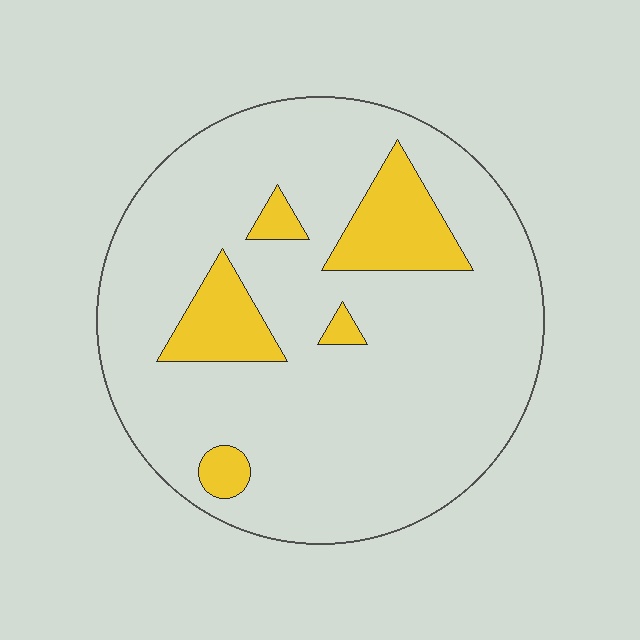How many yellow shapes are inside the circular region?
5.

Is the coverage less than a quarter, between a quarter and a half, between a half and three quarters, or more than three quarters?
Less than a quarter.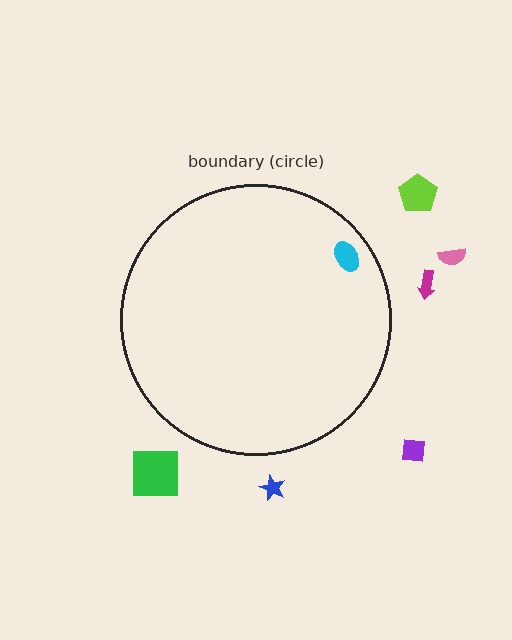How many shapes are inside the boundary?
1 inside, 6 outside.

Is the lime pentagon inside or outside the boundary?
Outside.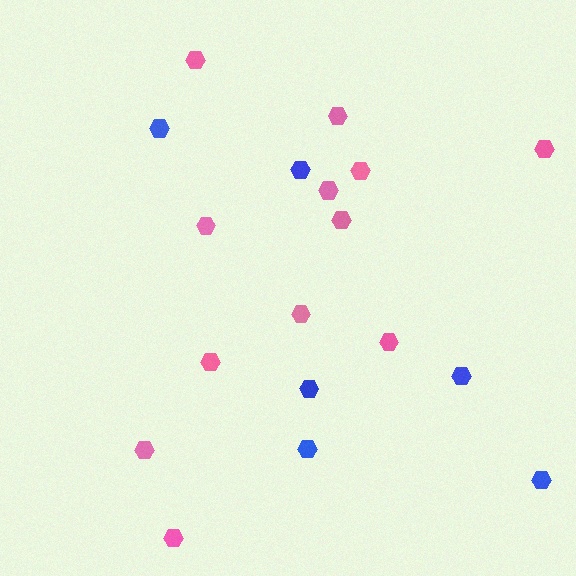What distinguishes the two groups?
There are 2 groups: one group of pink hexagons (12) and one group of blue hexagons (6).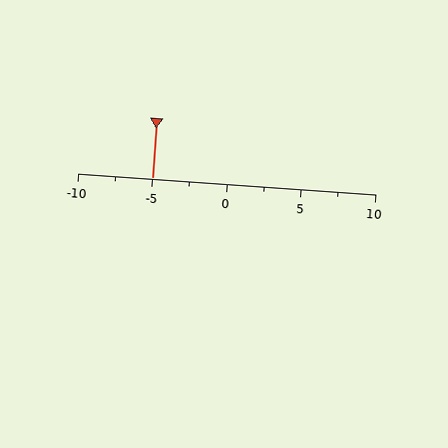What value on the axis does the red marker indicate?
The marker indicates approximately -5.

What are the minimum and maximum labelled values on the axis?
The axis runs from -10 to 10.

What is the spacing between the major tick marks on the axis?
The major ticks are spaced 5 apart.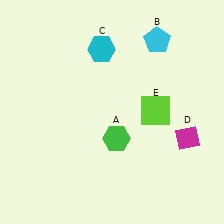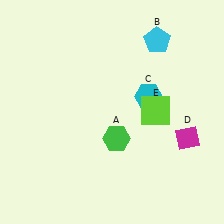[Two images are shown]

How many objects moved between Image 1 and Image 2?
1 object moved between the two images.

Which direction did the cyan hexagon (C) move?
The cyan hexagon (C) moved down.